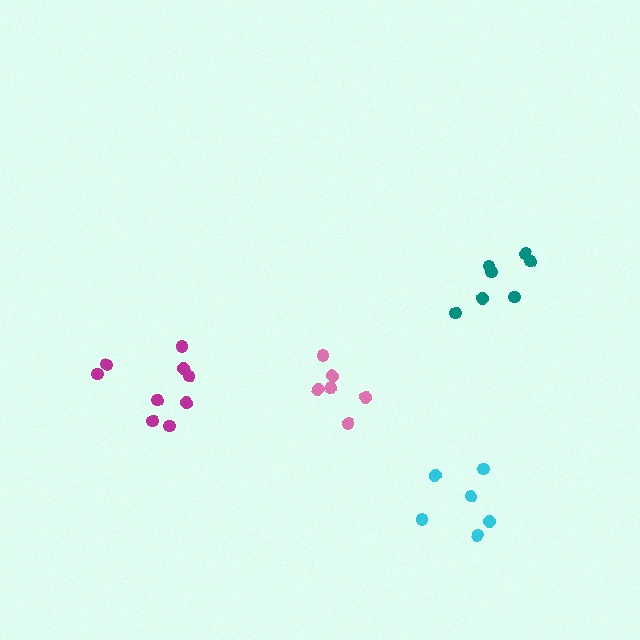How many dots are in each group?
Group 1: 6 dots, Group 2: 7 dots, Group 3: 9 dots, Group 4: 6 dots (28 total).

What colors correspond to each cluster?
The clusters are colored: cyan, teal, magenta, pink.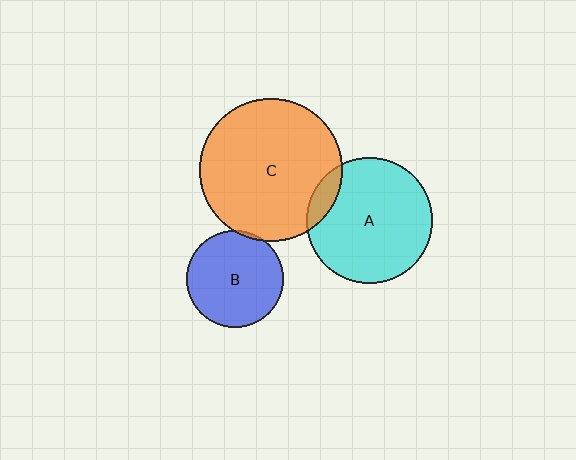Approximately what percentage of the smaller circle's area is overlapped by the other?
Approximately 5%.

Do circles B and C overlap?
Yes.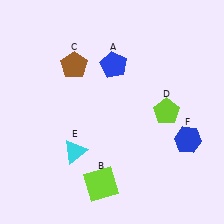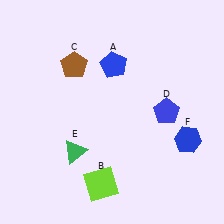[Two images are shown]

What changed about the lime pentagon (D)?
In Image 1, D is lime. In Image 2, it changed to blue.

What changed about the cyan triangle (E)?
In Image 1, E is cyan. In Image 2, it changed to green.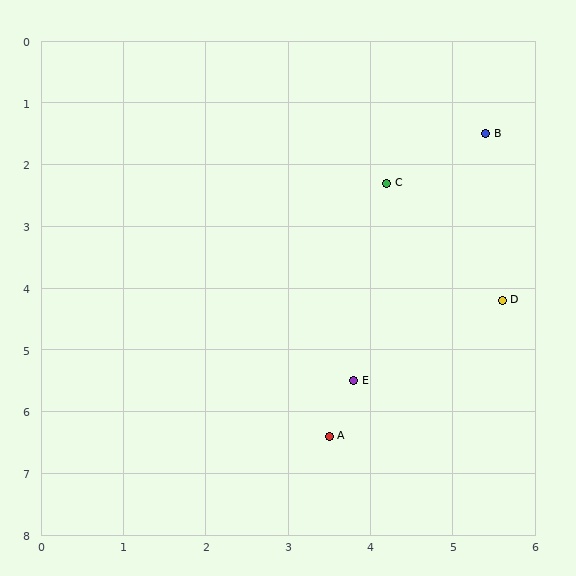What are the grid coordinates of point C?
Point C is at approximately (4.2, 2.3).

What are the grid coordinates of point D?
Point D is at approximately (5.6, 4.2).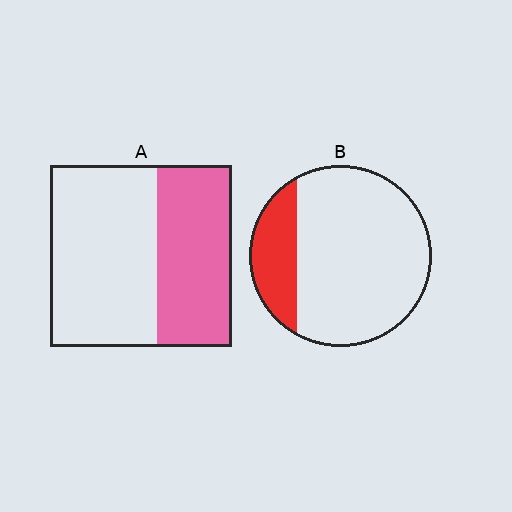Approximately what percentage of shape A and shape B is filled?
A is approximately 40% and B is approximately 20%.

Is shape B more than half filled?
No.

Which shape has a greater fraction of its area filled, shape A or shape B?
Shape A.